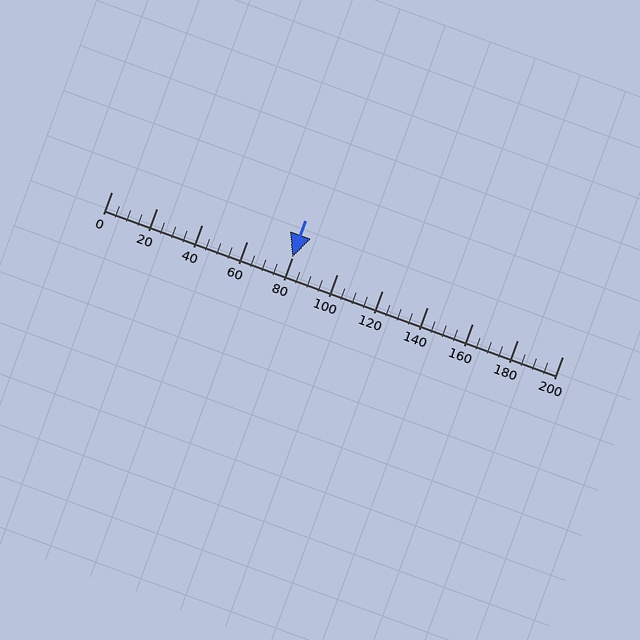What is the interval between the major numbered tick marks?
The major tick marks are spaced 20 units apart.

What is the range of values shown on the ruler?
The ruler shows values from 0 to 200.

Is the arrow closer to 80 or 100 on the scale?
The arrow is closer to 80.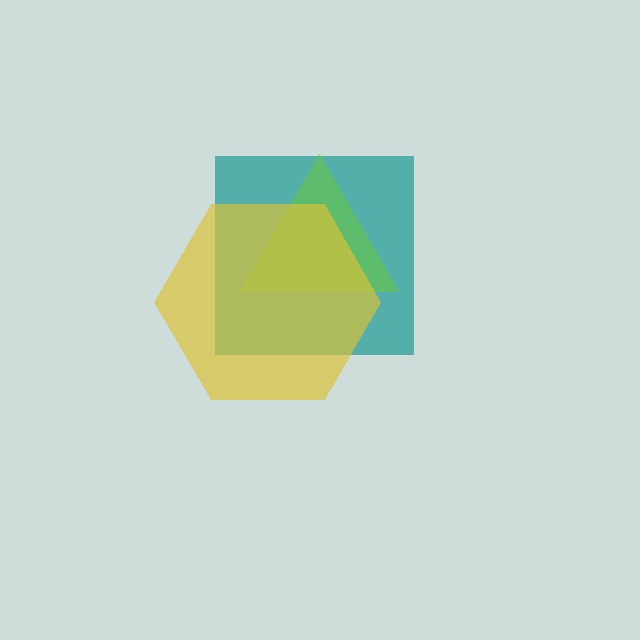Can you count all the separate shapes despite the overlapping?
Yes, there are 3 separate shapes.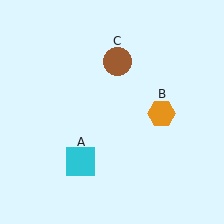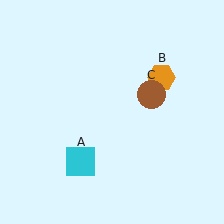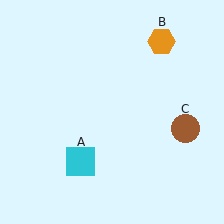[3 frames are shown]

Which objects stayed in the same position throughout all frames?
Cyan square (object A) remained stationary.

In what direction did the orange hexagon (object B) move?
The orange hexagon (object B) moved up.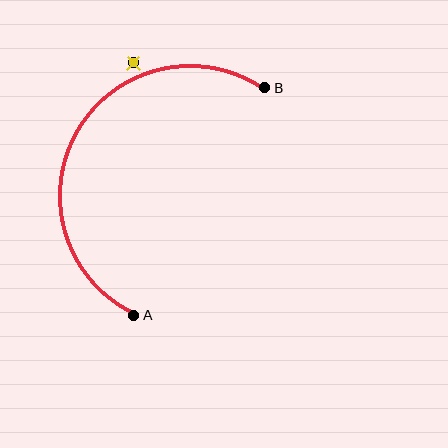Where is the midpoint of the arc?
The arc midpoint is the point on the curve farthest from the straight line joining A and B. It sits to the left of that line.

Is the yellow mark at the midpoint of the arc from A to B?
No — the yellow mark does not lie on the arc at all. It sits slightly outside the curve.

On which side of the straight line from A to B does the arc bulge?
The arc bulges to the left of the straight line connecting A and B.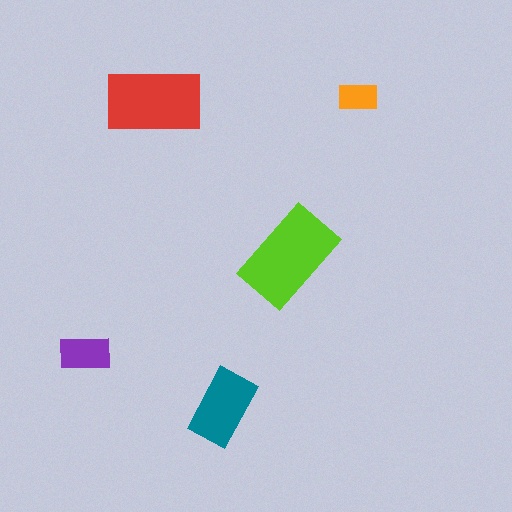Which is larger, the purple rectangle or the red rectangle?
The red one.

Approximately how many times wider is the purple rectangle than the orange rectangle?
About 1.5 times wider.